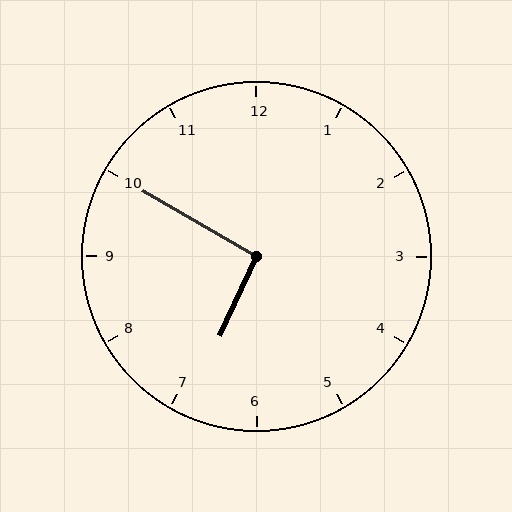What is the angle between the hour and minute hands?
Approximately 95 degrees.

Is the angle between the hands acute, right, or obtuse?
It is right.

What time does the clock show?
6:50.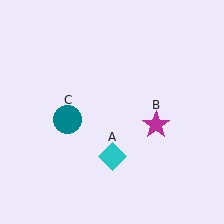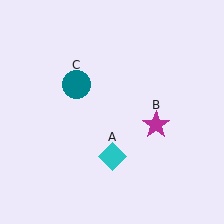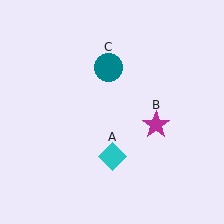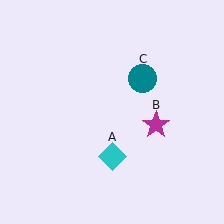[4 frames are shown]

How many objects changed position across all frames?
1 object changed position: teal circle (object C).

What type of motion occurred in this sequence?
The teal circle (object C) rotated clockwise around the center of the scene.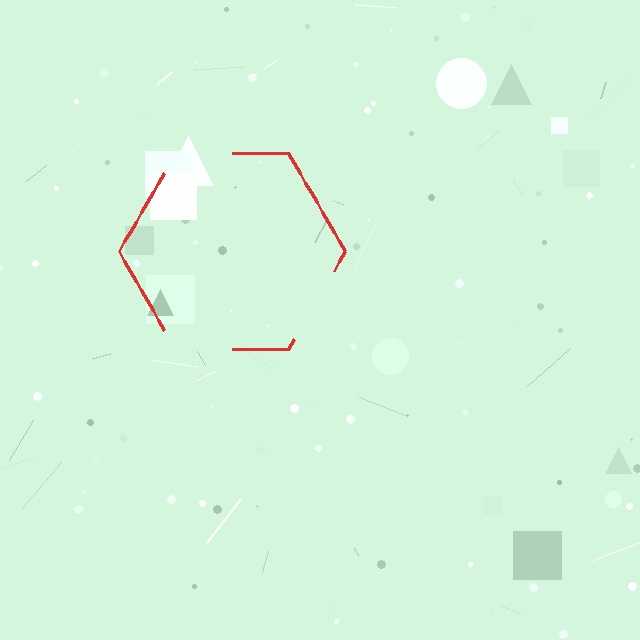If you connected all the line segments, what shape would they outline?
They would outline a hexagon.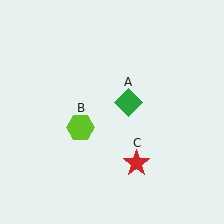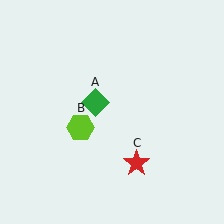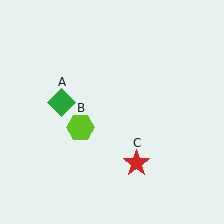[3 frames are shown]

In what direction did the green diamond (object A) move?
The green diamond (object A) moved left.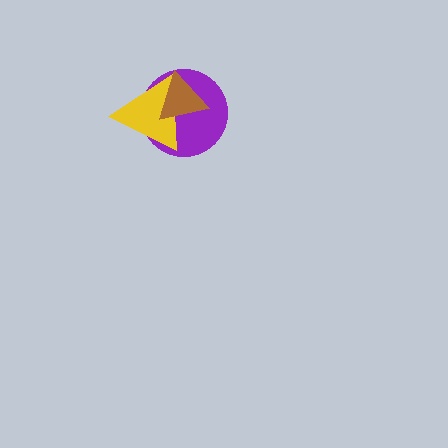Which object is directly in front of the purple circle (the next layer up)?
The yellow triangle is directly in front of the purple circle.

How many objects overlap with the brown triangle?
2 objects overlap with the brown triangle.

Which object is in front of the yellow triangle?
The brown triangle is in front of the yellow triangle.